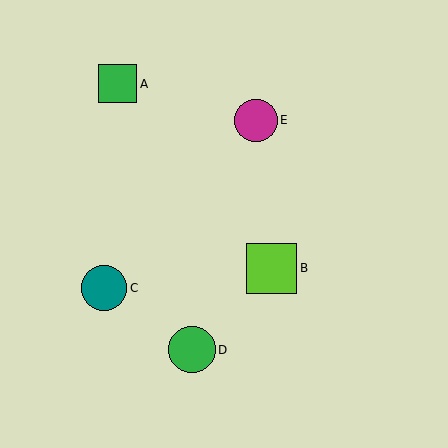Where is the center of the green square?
The center of the green square is at (118, 84).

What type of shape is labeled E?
Shape E is a magenta circle.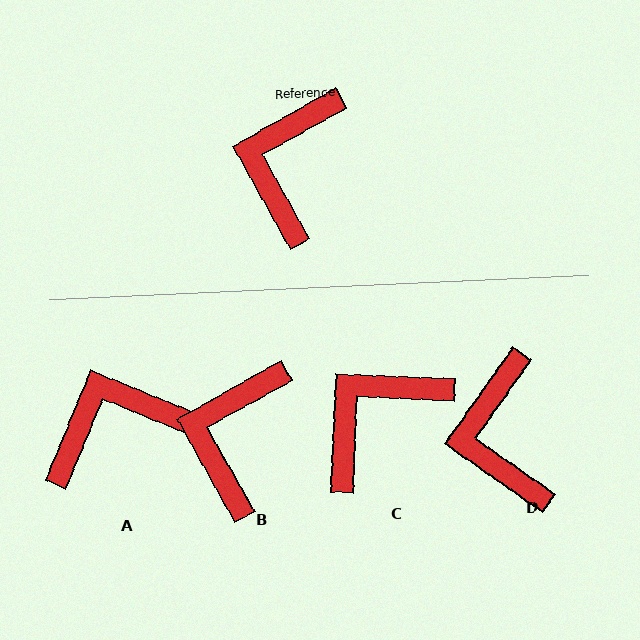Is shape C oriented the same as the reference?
No, it is off by about 32 degrees.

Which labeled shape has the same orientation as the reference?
B.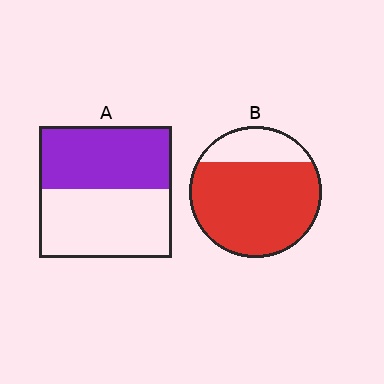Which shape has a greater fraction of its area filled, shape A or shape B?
Shape B.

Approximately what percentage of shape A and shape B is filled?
A is approximately 50% and B is approximately 80%.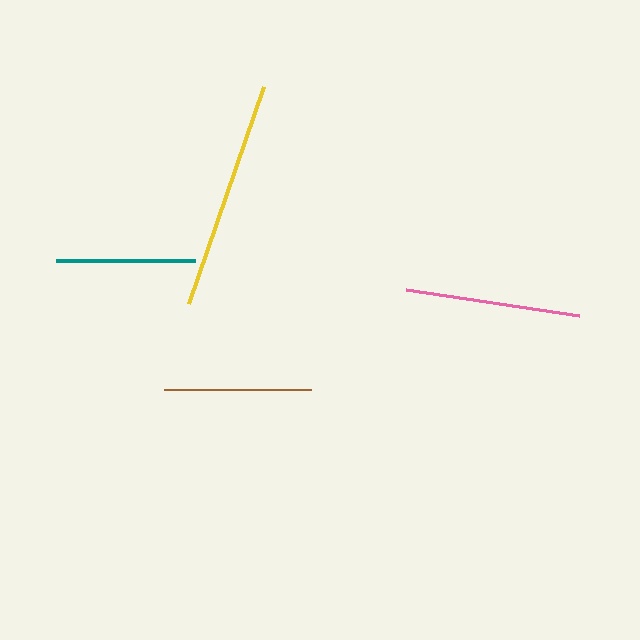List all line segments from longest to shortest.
From longest to shortest: yellow, pink, brown, teal.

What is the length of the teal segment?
The teal segment is approximately 139 pixels long.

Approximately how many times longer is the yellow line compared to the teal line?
The yellow line is approximately 1.6 times the length of the teal line.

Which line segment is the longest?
The yellow line is the longest at approximately 229 pixels.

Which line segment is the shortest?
The teal line is the shortest at approximately 139 pixels.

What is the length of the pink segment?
The pink segment is approximately 175 pixels long.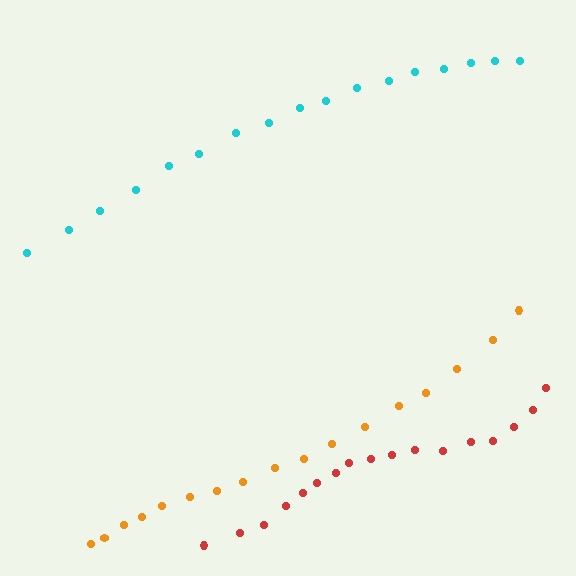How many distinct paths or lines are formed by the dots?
There are 3 distinct paths.